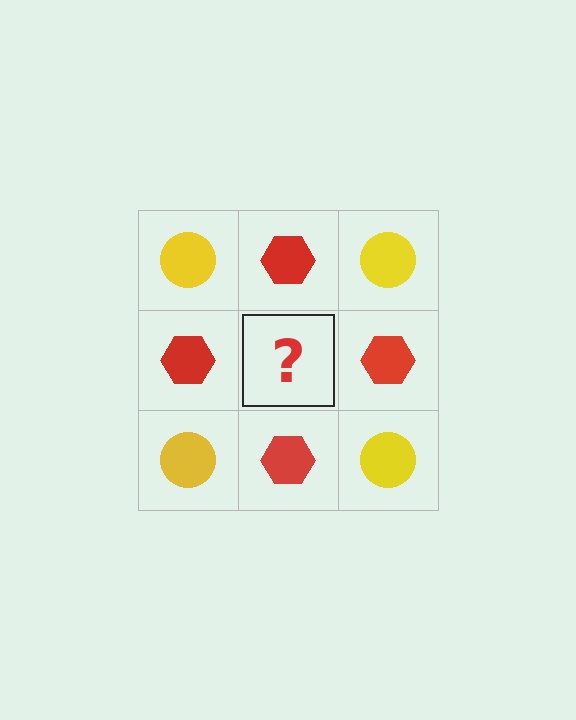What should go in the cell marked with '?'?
The missing cell should contain a yellow circle.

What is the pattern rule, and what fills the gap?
The rule is that it alternates yellow circle and red hexagon in a checkerboard pattern. The gap should be filled with a yellow circle.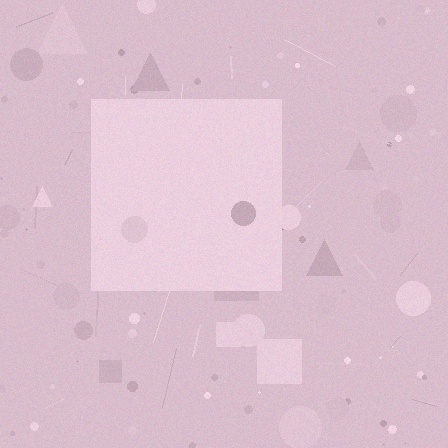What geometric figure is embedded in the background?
A square is embedded in the background.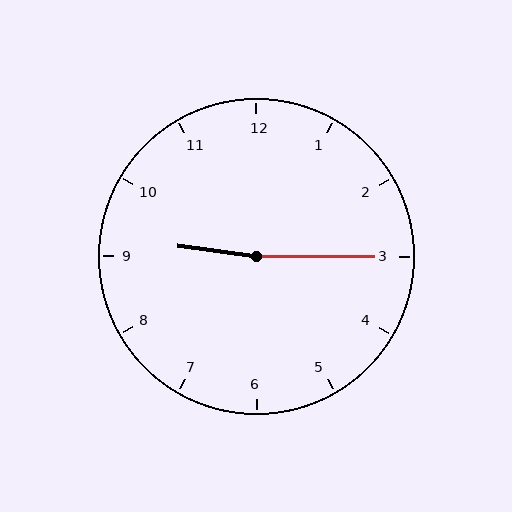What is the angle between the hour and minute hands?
Approximately 172 degrees.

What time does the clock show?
9:15.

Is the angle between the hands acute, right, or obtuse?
It is obtuse.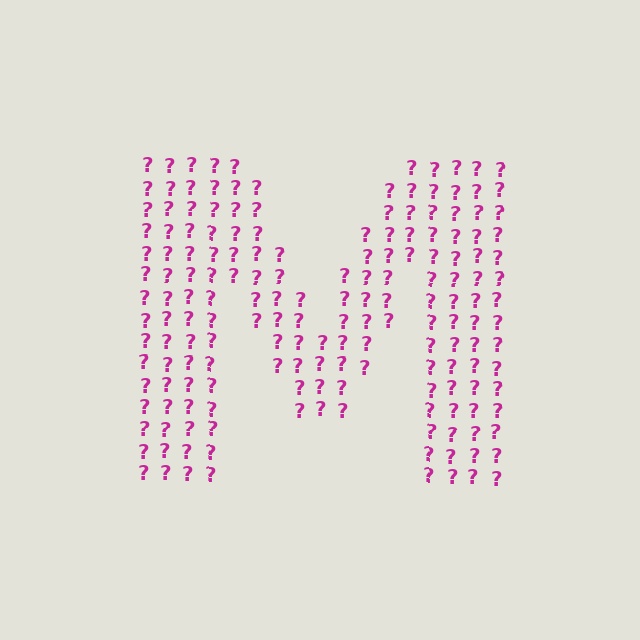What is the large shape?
The large shape is the letter M.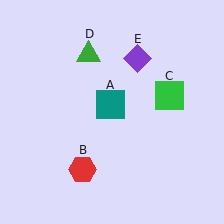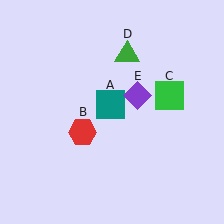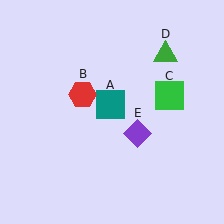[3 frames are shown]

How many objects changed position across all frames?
3 objects changed position: red hexagon (object B), green triangle (object D), purple diamond (object E).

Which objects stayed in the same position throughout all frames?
Teal square (object A) and green square (object C) remained stationary.